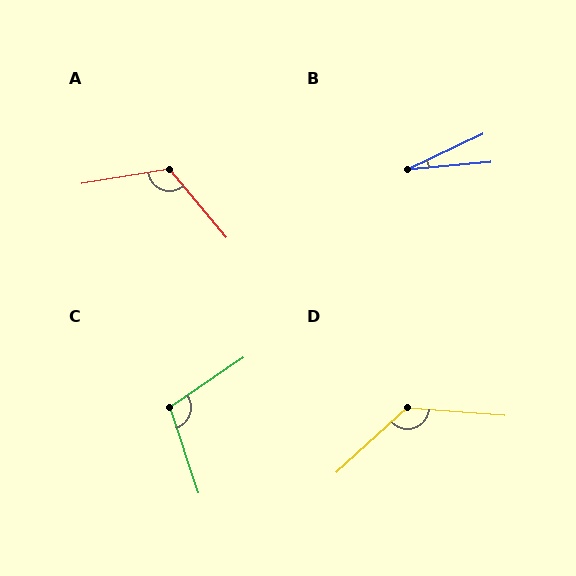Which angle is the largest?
D, at approximately 133 degrees.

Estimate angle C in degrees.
Approximately 106 degrees.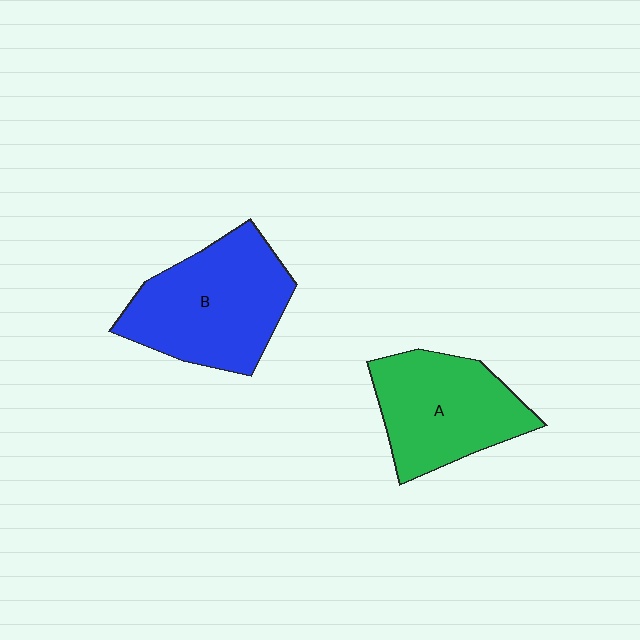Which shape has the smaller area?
Shape A (green).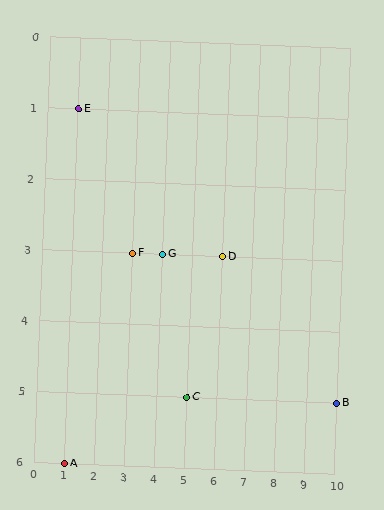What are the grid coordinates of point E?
Point E is at grid coordinates (1, 1).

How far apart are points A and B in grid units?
Points A and B are 9 columns and 1 row apart (about 9.1 grid units diagonally).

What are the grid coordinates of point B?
Point B is at grid coordinates (10, 5).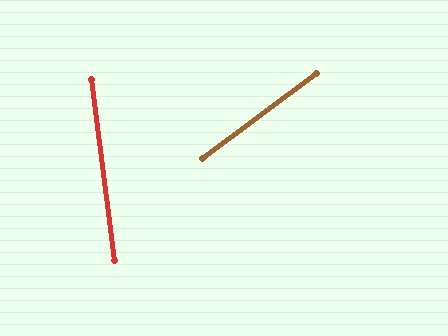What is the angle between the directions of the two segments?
Approximately 61 degrees.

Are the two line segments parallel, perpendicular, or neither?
Neither parallel nor perpendicular — they differ by about 61°.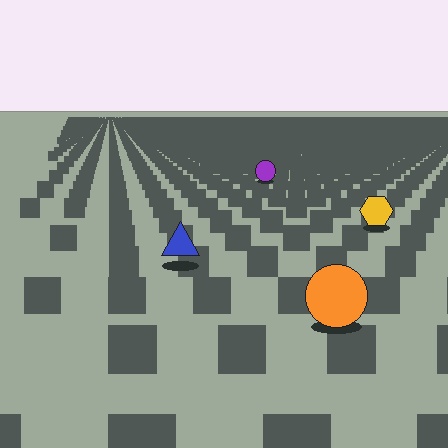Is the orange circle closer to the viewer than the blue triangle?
Yes. The orange circle is closer — you can tell from the texture gradient: the ground texture is coarser near it.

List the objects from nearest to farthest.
From nearest to farthest: the orange circle, the blue triangle, the yellow hexagon, the purple circle.